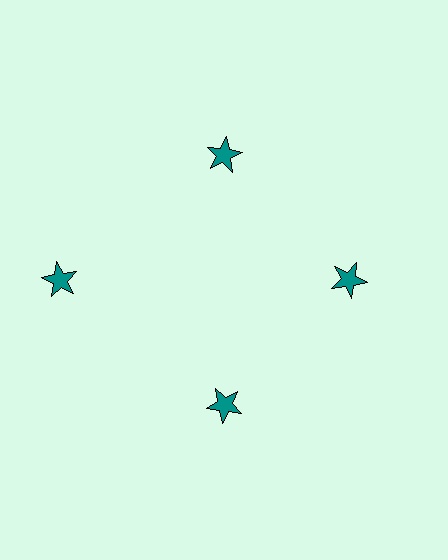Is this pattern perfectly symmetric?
No. The 4 teal stars are arranged in a ring, but one element near the 9 o'clock position is pushed outward from the center, breaking the 4-fold rotational symmetry.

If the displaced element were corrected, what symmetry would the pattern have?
It would have 4-fold rotational symmetry — the pattern would map onto itself every 90 degrees.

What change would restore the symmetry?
The symmetry would be restored by moving it inward, back onto the ring so that all 4 stars sit at equal angles and equal distance from the center.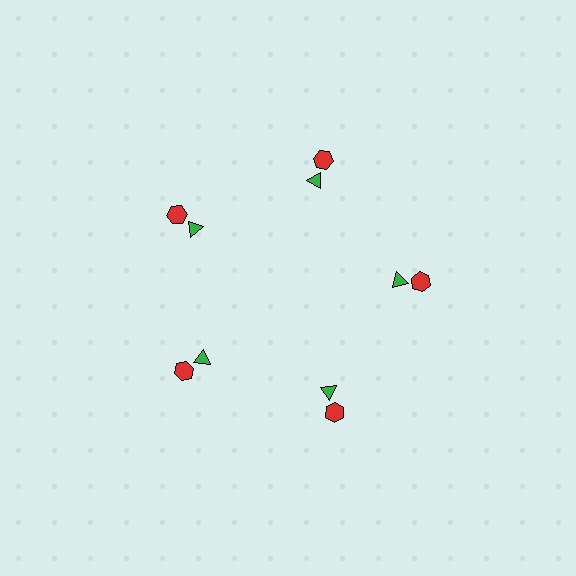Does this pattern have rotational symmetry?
Yes, this pattern has 5-fold rotational symmetry. It looks the same after rotating 72 degrees around the center.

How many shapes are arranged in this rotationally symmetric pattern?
There are 10 shapes, arranged in 5 groups of 2.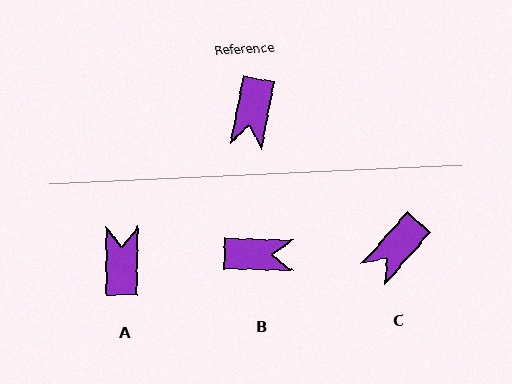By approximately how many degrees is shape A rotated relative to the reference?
Approximately 169 degrees clockwise.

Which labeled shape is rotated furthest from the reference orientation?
A, about 169 degrees away.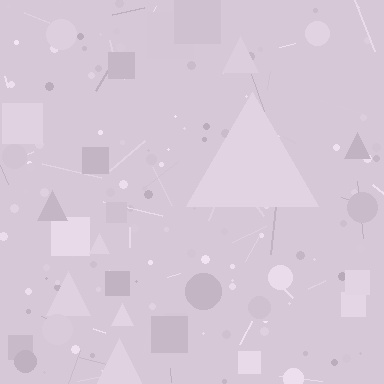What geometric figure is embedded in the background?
A triangle is embedded in the background.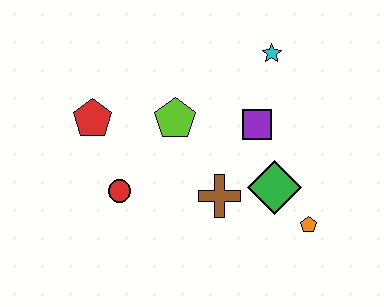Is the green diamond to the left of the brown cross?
No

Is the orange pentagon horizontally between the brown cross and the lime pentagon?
No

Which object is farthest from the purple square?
The red pentagon is farthest from the purple square.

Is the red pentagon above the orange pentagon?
Yes